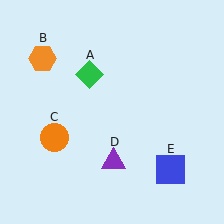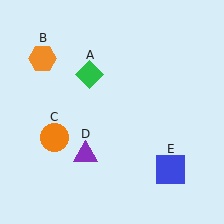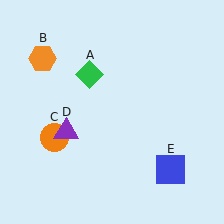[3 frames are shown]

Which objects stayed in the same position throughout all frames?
Green diamond (object A) and orange hexagon (object B) and orange circle (object C) and blue square (object E) remained stationary.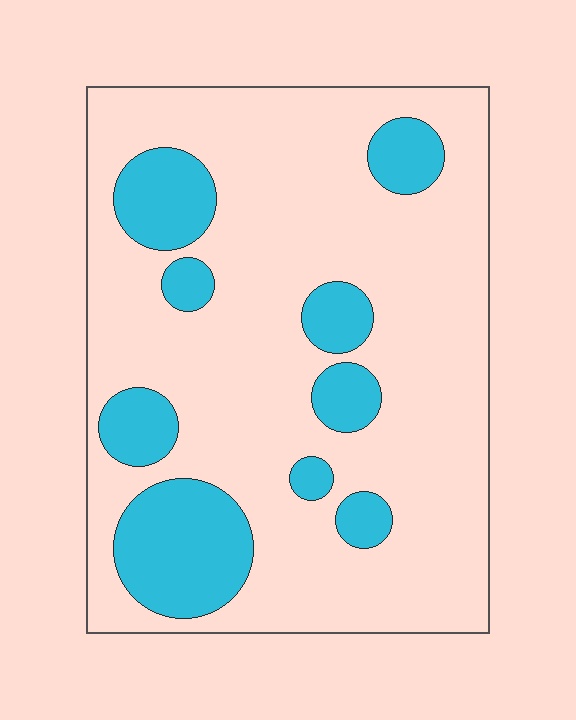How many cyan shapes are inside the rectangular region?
9.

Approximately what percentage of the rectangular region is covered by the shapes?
Approximately 20%.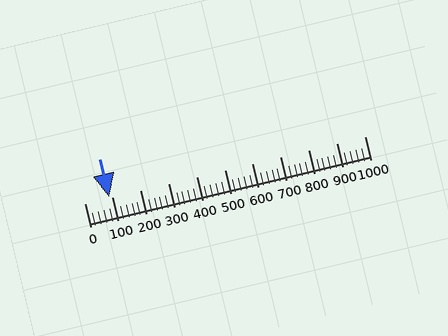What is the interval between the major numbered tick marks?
The major tick marks are spaced 100 units apart.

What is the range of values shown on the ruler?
The ruler shows values from 0 to 1000.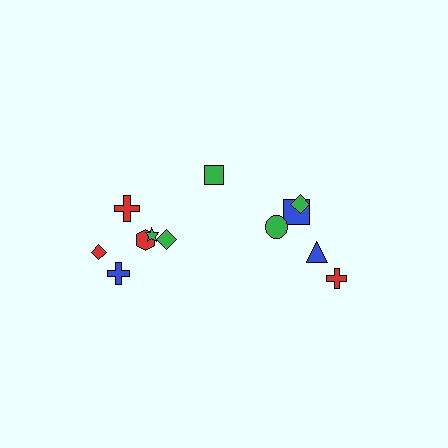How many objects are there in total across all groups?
There are 12 objects.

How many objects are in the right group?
There are 5 objects.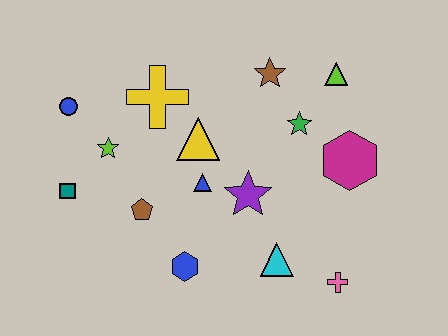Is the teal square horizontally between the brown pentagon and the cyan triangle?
No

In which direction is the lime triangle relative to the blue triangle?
The lime triangle is to the right of the blue triangle.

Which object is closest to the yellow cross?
The yellow triangle is closest to the yellow cross.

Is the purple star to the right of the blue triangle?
Yes